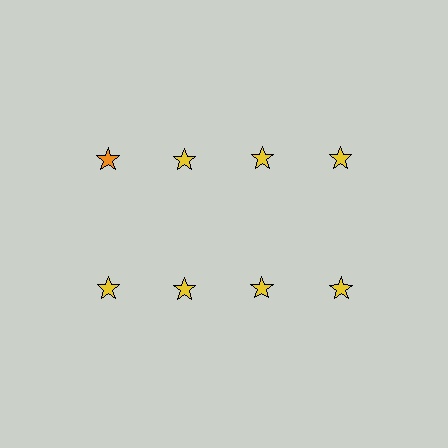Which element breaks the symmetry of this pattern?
The orange star in the top row, leftmost column breaks the symmetry. All other shapes are yellow stars.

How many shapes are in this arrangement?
There are 8 shapes arranged in a grid pattern.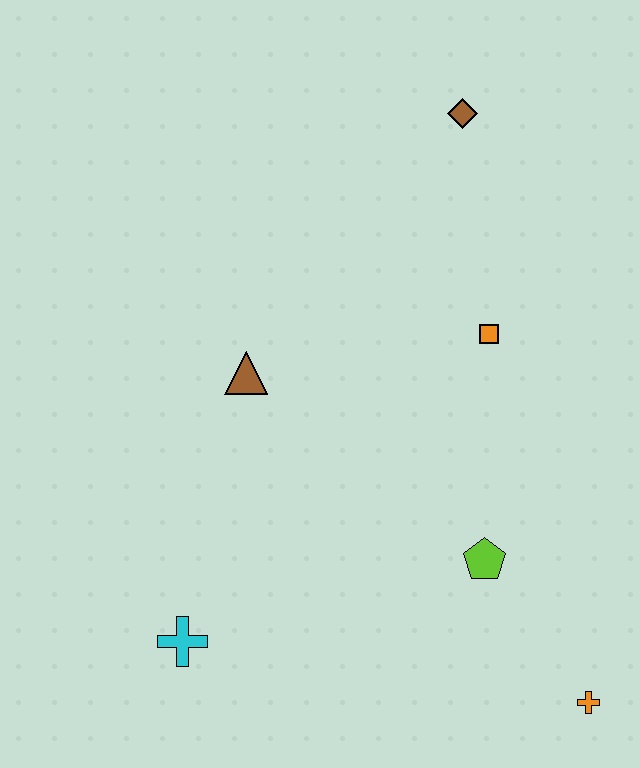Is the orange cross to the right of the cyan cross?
Yes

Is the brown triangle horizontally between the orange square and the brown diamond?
No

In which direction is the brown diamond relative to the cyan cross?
The brown diamond is above the cyan cross.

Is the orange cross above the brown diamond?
No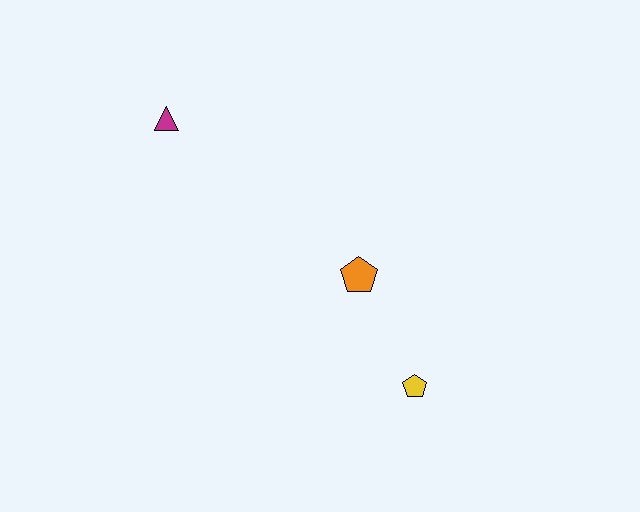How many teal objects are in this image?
There are no teal objects.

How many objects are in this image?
There are 3 objects.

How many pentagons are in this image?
There are 2 pentagons.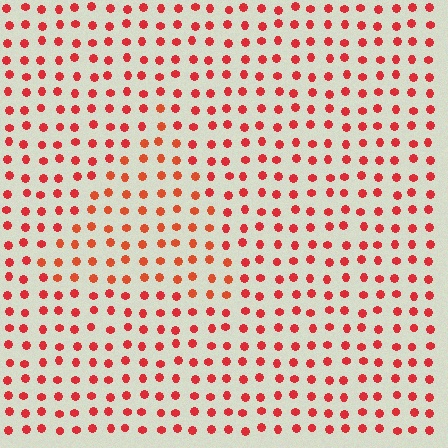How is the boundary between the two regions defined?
The boundary is defined purely by a slight shift in hue (about 15 degrees). Spacing, size, and orientation are identical on both sides.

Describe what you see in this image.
The image is filled with small red elements in a uniform arrangement. A triangle-shaped region is visible where the elements are tinted to a slightly different hue, forming a subtle color boundary.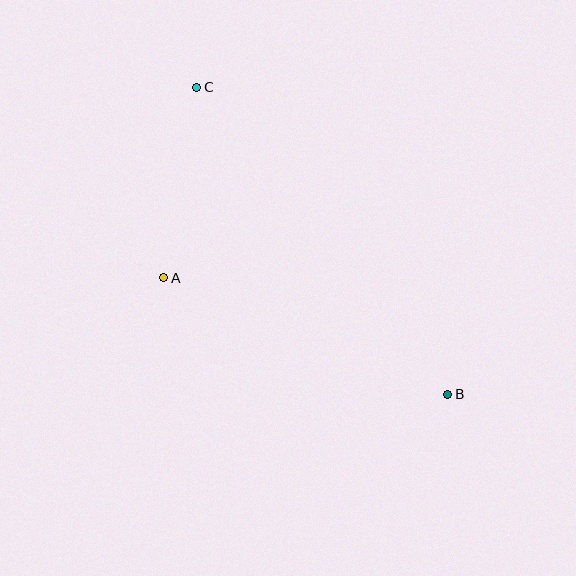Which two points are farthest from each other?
Points B and C are farthest from each other.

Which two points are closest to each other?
Points A and C are closest to each other.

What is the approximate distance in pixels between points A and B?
The distance between A and B is approximately 307 pixels.